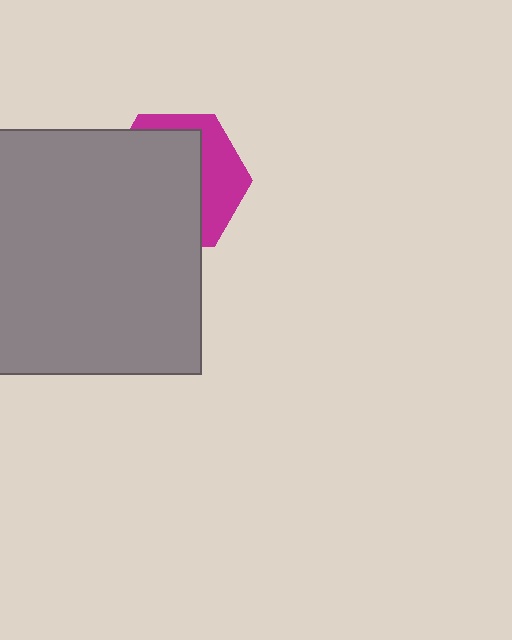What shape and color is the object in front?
The object in front is a gray rectangle.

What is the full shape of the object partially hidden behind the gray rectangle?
The partially hidden object is a magenta hexagon.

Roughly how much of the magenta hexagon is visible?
A small part of it is visible (roughly 35%).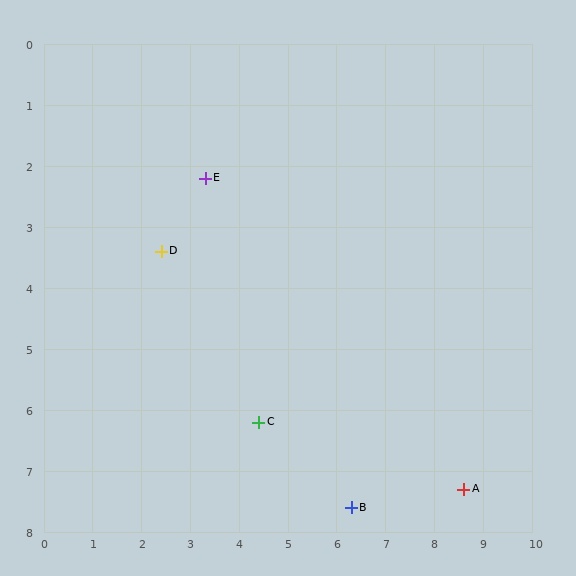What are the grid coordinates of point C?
Point C is at approximately (4.4, 6.2).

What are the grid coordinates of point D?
Point D is at approximately (2.4, 3.4).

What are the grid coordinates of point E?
Point E is at approximately (3.3, 2.2).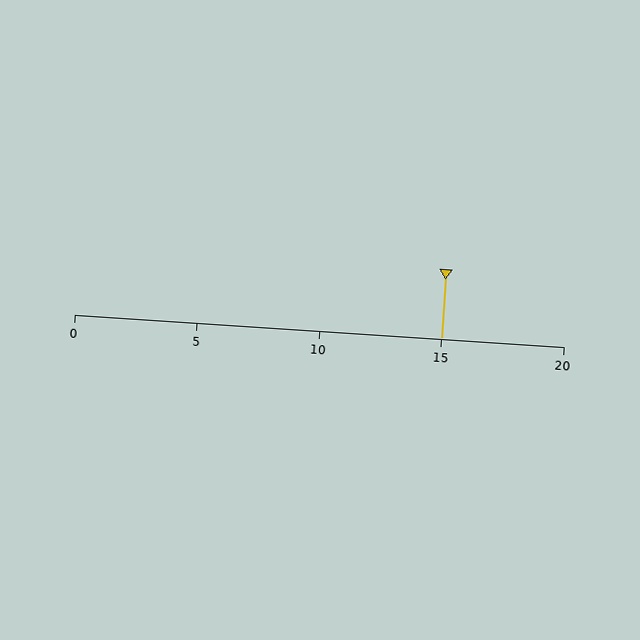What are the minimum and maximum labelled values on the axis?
The axis runs from 0 to 20.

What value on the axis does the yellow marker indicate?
The marker indicates approximately 15.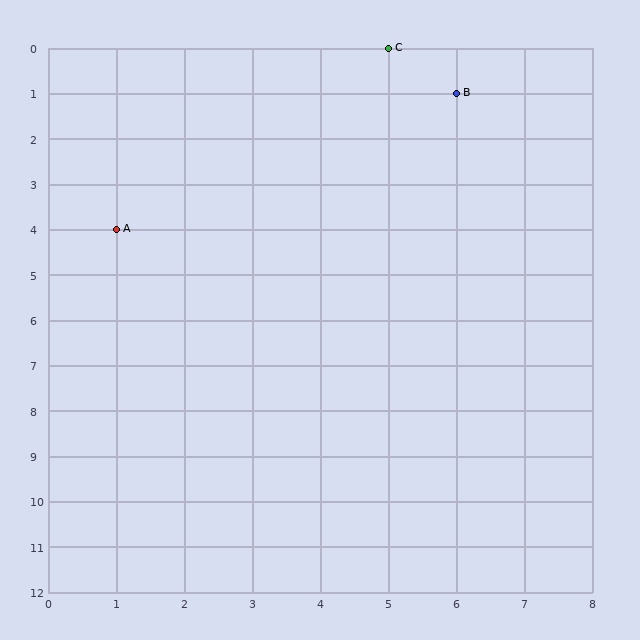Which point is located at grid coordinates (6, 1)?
Point B is at (6, 1).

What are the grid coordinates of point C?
Point C is at grid coordinates (5, 0).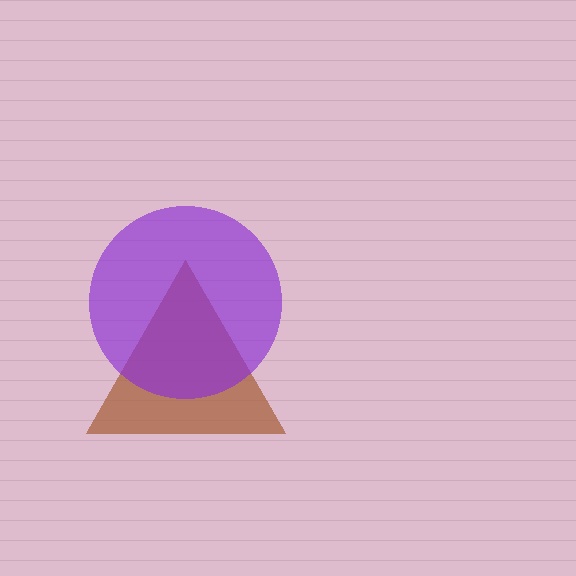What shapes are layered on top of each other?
The layered shapes are: a brown triangle, a purple circle.